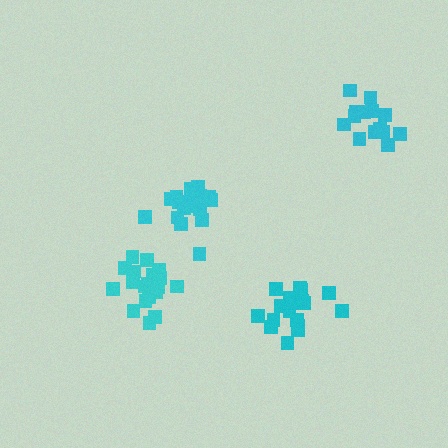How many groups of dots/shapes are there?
There are 4 groups.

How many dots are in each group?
Group 1: 18 dots, Group 2: 18 dots, Group 3: 15 dots, Group 4: 21 dots (72 total).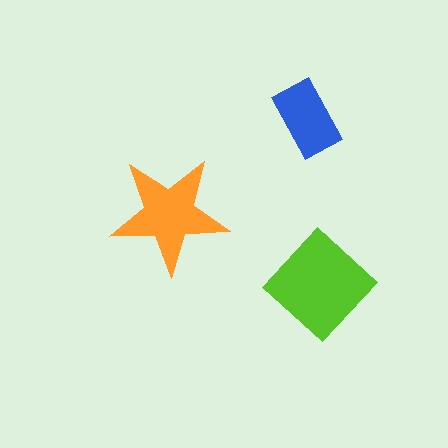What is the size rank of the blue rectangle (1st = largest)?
3rd.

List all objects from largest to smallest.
The lime diamond, the orange star, the blue rectangle.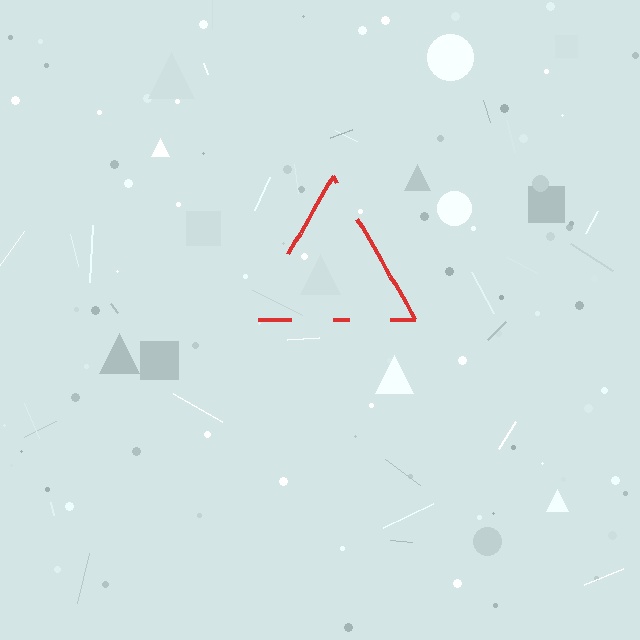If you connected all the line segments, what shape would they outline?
They would outline a triangle.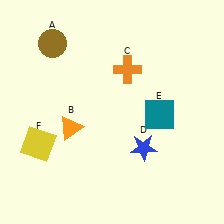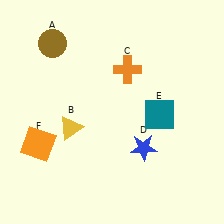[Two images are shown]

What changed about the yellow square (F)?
In Image 1, F is yellow. In Image 2, it changed to orange.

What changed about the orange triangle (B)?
In Image 1, B is orange. In Image 2, it changed to yellow.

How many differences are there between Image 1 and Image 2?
There are 2 differences between the two images.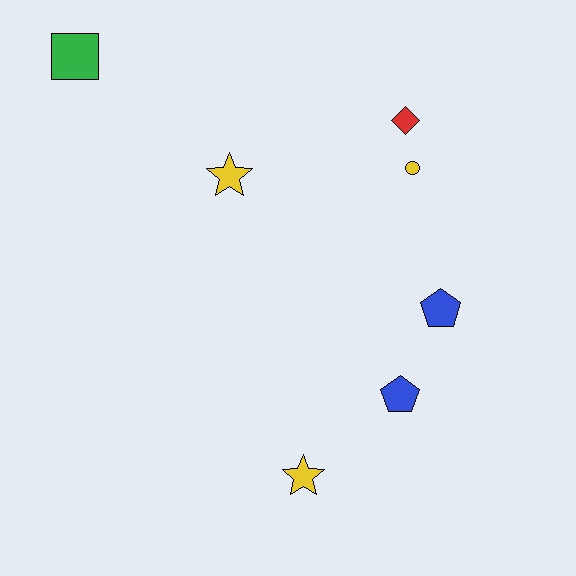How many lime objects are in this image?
There are no lime objects.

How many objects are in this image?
There are 7 objects.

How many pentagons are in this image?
There are 2 pentagons.